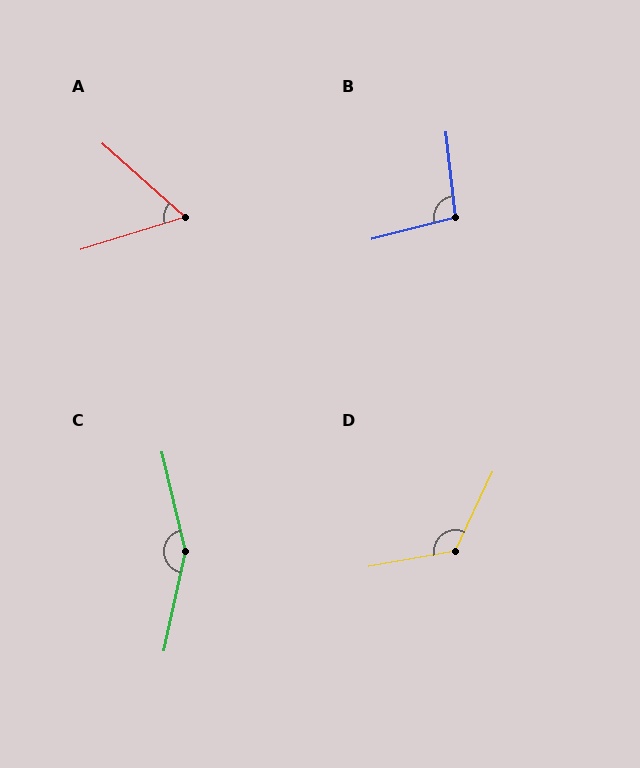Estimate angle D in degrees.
Approximately 126 degrees.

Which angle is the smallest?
A, at approximately 59 degrees.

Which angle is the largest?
C, at approximately 154 degrees.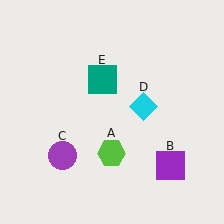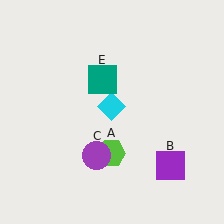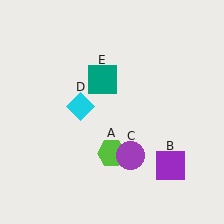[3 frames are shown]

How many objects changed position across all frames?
2 objects changed position: purple circle (object C), cyan diamond (object D).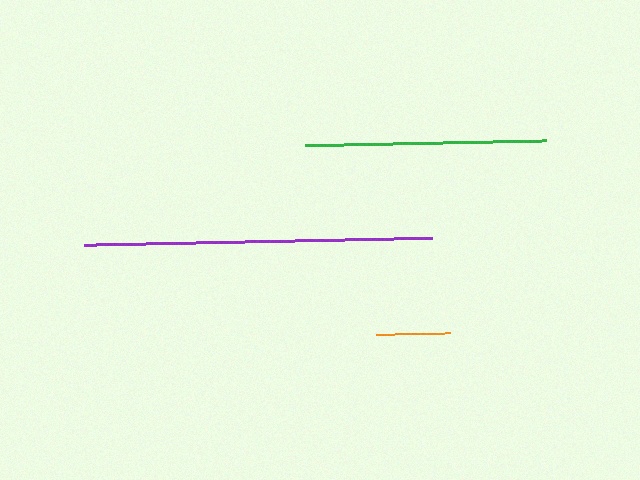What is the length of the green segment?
The green segment is approximately 242 pixels long.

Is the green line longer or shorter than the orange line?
The green line is longer than the orange line.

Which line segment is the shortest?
The orange line is the shortest at approximately 74 pixels.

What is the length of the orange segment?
The orange segment is approximately 74 pixels long.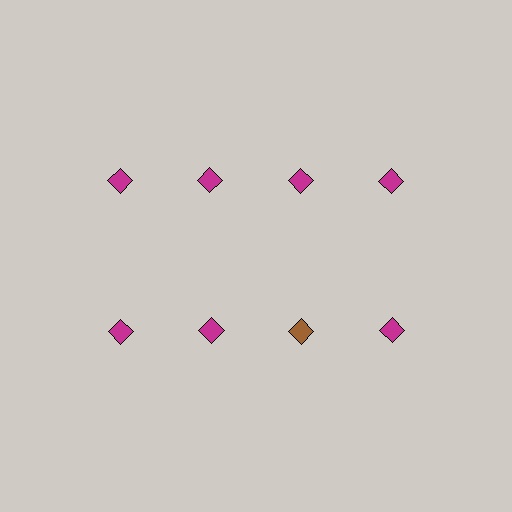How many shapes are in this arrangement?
There are 8 shapes arranged in a grid pattern.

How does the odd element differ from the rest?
It has a different color: brown instead of magenta.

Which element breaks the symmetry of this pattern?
The brown diamond in the second row, center column breaks the symmetry. All other shapes are magenta diamonds.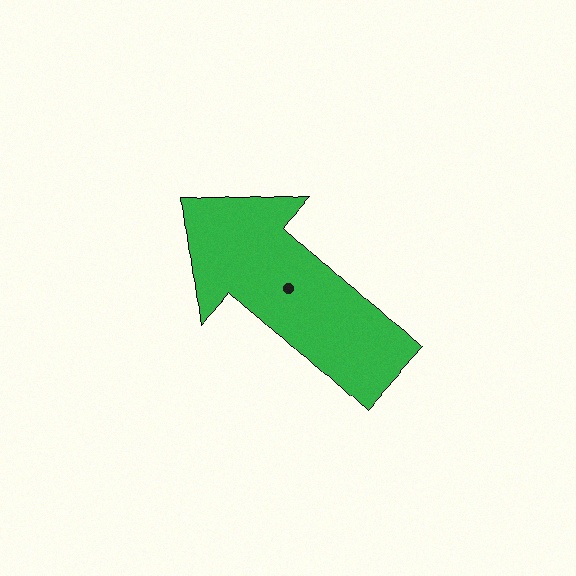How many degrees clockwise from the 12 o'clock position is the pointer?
Approximately 312 degrees.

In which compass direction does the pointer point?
Northwest.